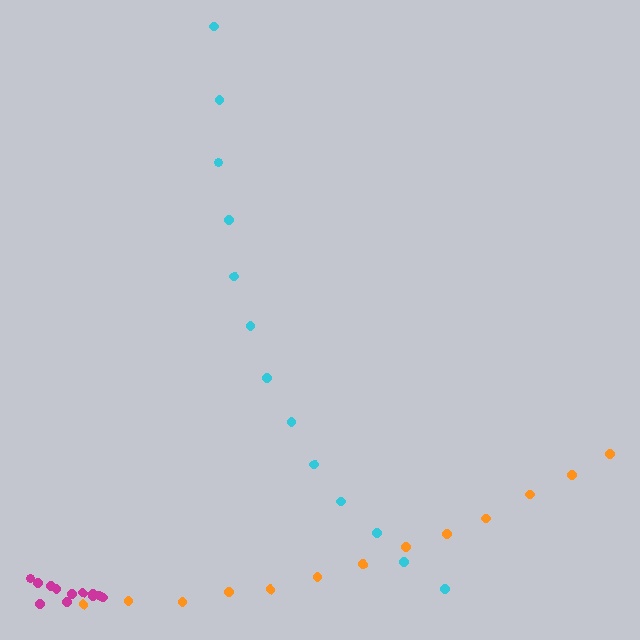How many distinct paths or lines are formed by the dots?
There are 3 distinct paths.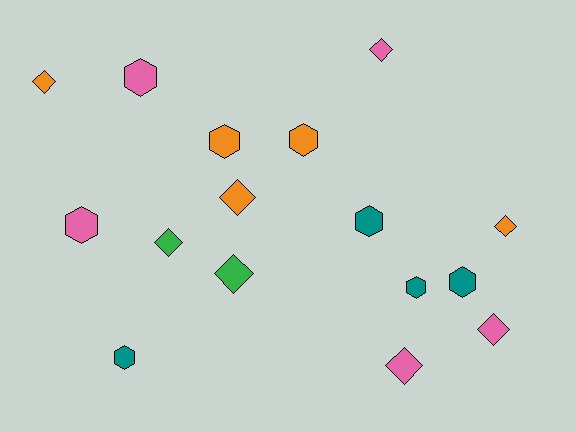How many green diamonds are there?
There are 2 green diamonds.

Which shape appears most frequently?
Hexagon, with 8 objects.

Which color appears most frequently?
Pink, with 5 objects.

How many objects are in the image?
There are 16 objects.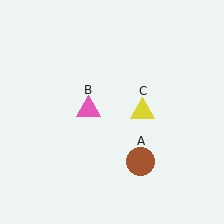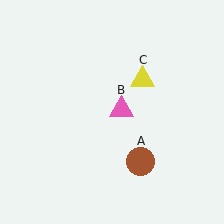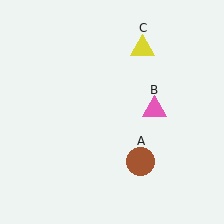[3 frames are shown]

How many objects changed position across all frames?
2 objects changed position: pink triangle (object B), yellow triangle (object C).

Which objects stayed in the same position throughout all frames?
Brown circle (object A) remained stationary.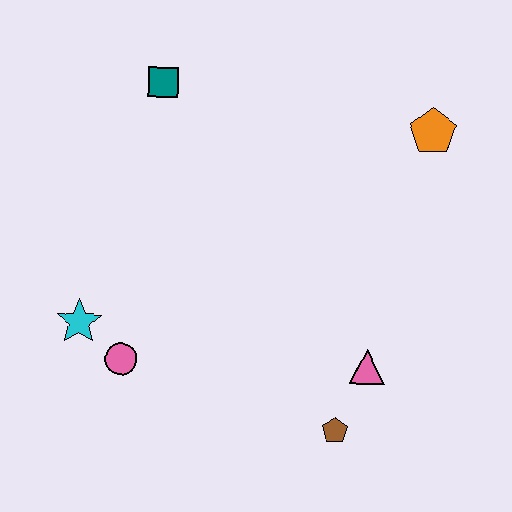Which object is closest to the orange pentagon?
The pink triangle is closest to the orange pentagon.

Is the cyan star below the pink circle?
No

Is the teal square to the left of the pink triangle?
Yes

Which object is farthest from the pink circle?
The orange pentagon is farthest from the pink circle.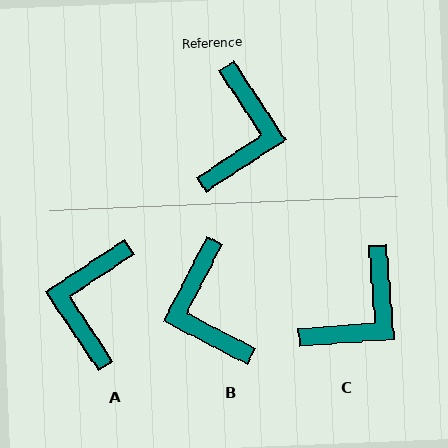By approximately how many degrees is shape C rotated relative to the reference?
Approximately 29 degrees clockwise.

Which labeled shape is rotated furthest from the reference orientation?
A, about 180 degrees away.